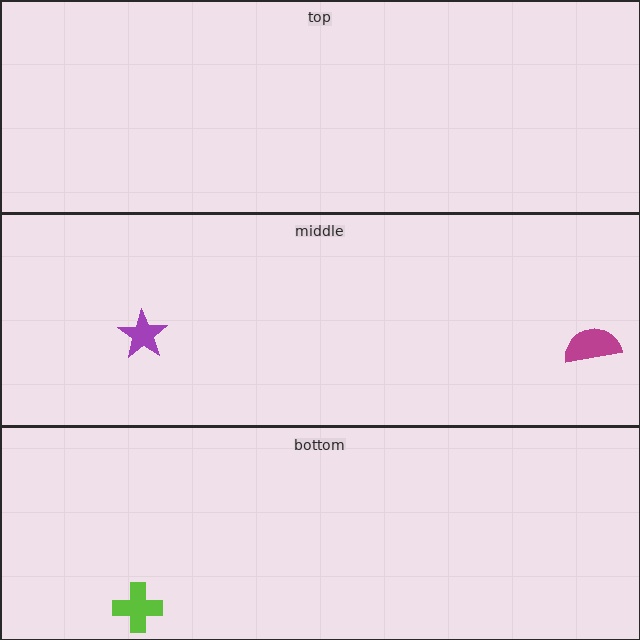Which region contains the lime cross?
The bottom region.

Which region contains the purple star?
The middle region.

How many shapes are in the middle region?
2.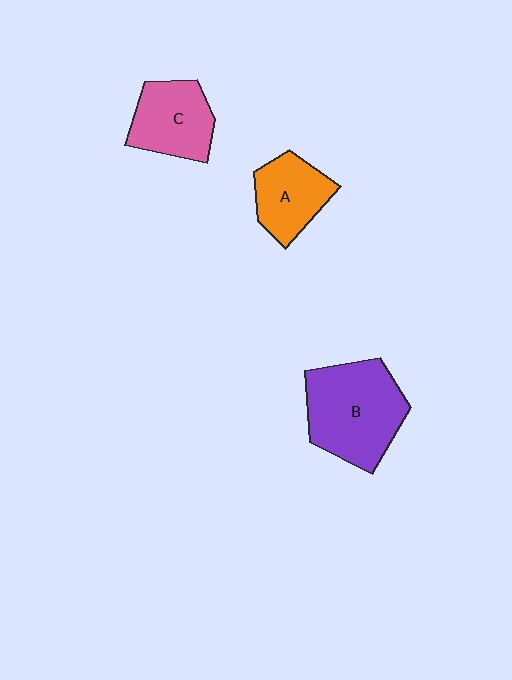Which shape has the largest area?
Shape B (purple).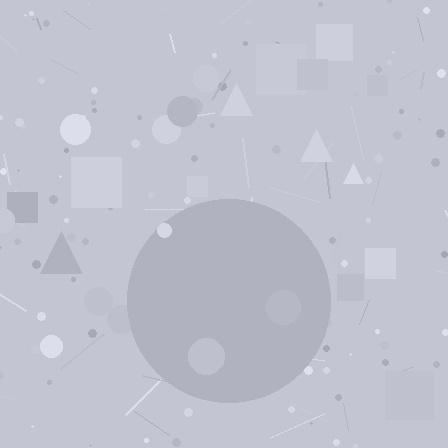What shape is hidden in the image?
A circle is hidden in the image.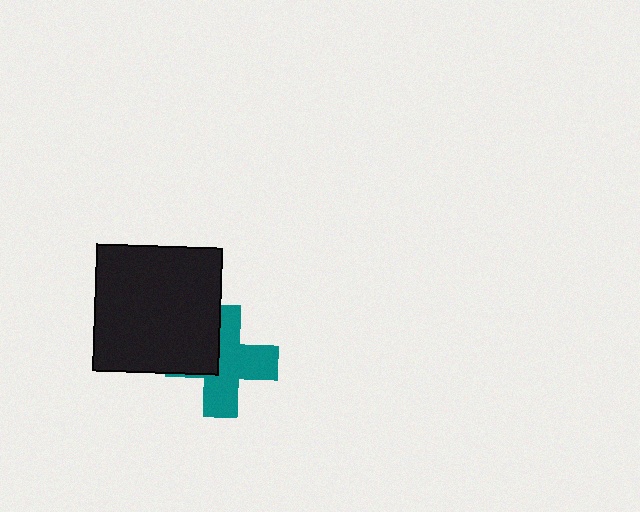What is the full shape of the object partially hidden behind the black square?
The partially hidden object is a teal cross.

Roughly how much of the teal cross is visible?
About half of it is visible (roughly 65%).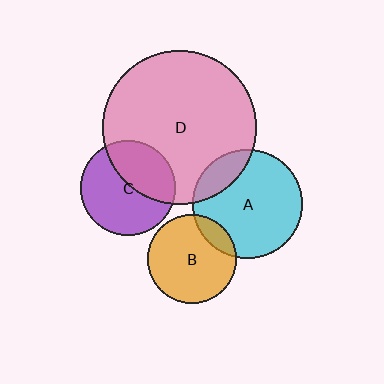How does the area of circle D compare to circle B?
Approximately 3.0 times.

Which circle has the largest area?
Circle D (pink).